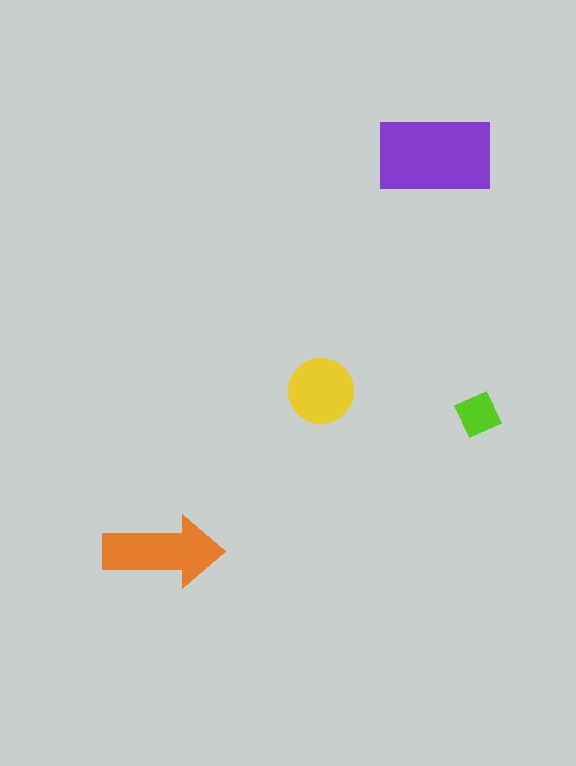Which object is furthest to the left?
The orange arrow is leftmost.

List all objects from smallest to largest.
The lime square, the yellow circle, the orange arrow, the purple rectangle.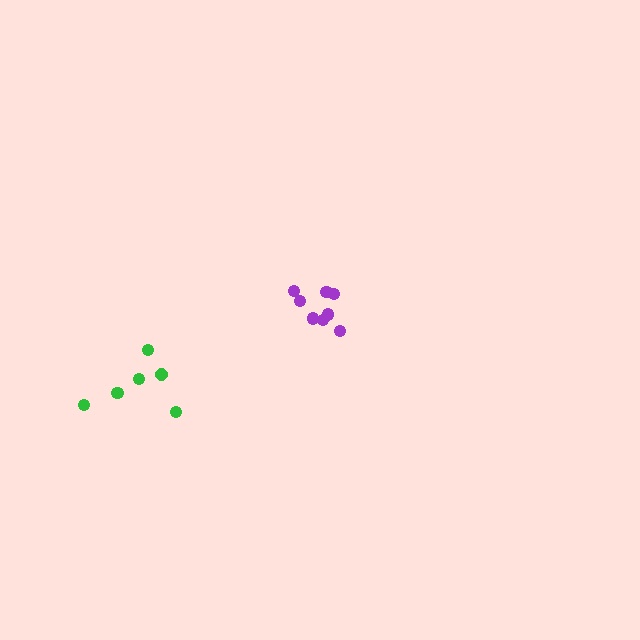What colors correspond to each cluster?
The clusters are colored: green, purple.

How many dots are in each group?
Group 1: 6 dots, Group 2: 8 dots (14 total).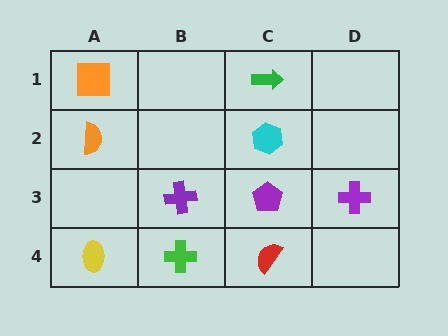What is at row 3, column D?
A purple cross.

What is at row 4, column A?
A yellow ellipse.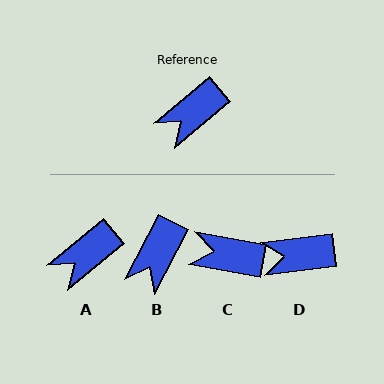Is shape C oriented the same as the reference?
No, it is off by about 50 degrees.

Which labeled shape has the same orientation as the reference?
A.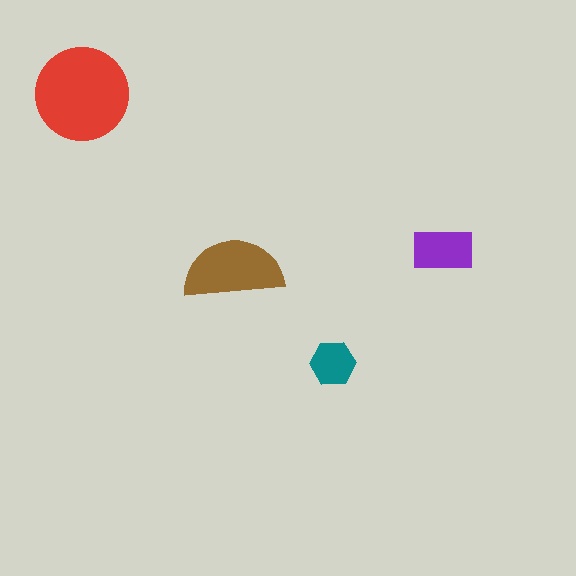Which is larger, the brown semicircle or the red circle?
The red circle.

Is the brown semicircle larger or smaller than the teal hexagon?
Larger.